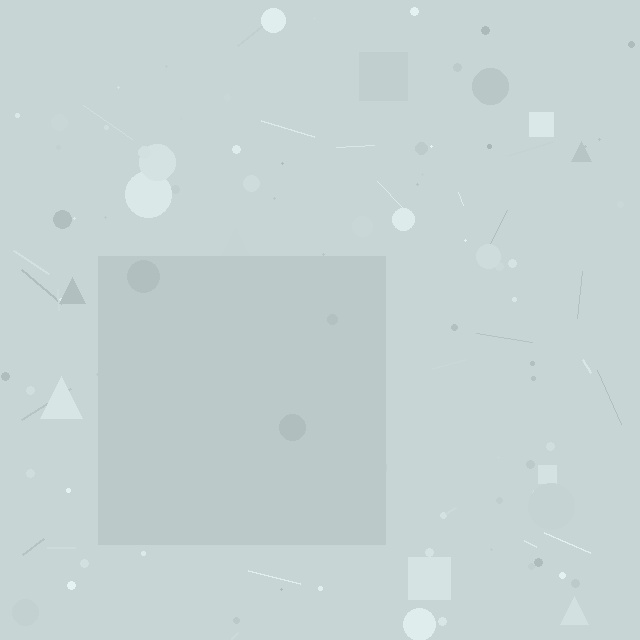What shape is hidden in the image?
A square is hidden in the image.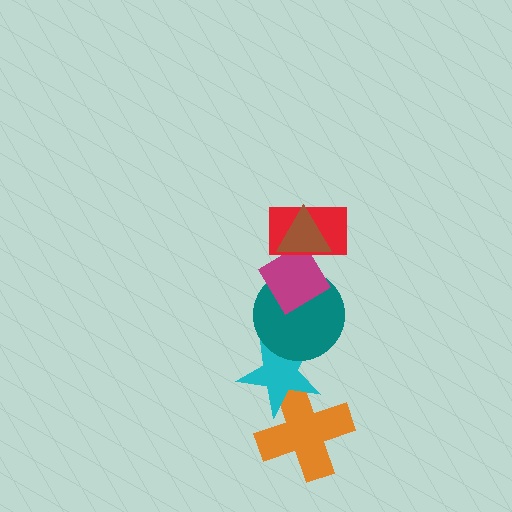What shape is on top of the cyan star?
The teal circle is on top of the cyan star.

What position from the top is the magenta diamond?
The magenta diamond is 3rd from the top.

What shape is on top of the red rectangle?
The brown triangle is on top of the red rectangle.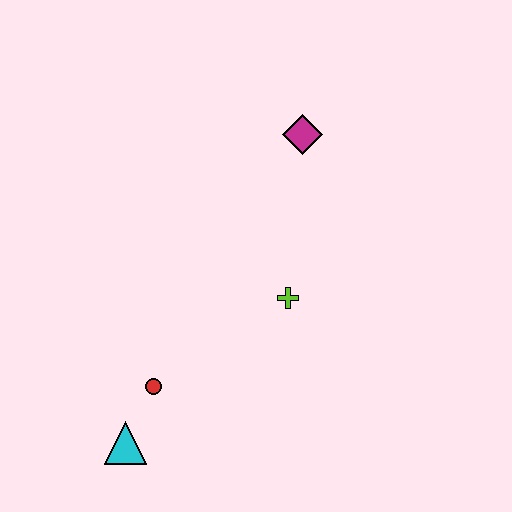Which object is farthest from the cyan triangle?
The magenta diamond is farthest from the cyan triangle.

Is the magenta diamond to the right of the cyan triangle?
Yes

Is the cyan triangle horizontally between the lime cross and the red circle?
No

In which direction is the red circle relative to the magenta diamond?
The red circle is below the magenta diamond.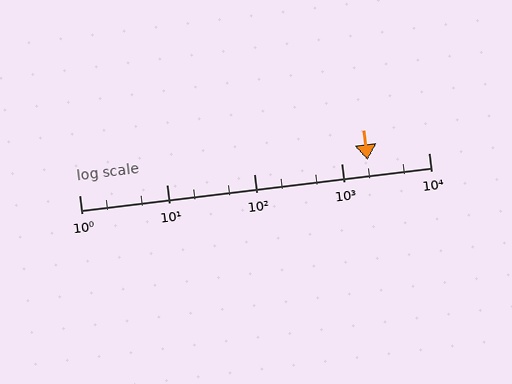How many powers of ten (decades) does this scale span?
The scale spans 4 decades, from 1 to 10000.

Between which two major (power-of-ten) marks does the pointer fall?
The pointer is between 1000 and 10000.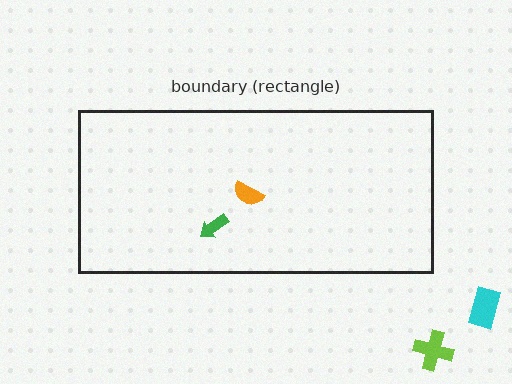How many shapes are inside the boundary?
2 inside, 2 outside.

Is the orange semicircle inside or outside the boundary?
Inside.